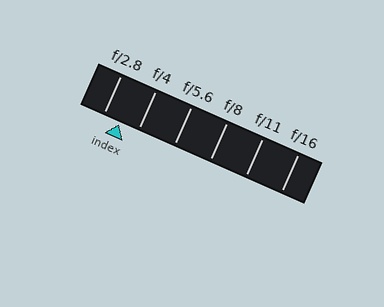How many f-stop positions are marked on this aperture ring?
There are 6 f-stop positions marked.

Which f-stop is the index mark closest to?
The index mark is closest to f/2.8.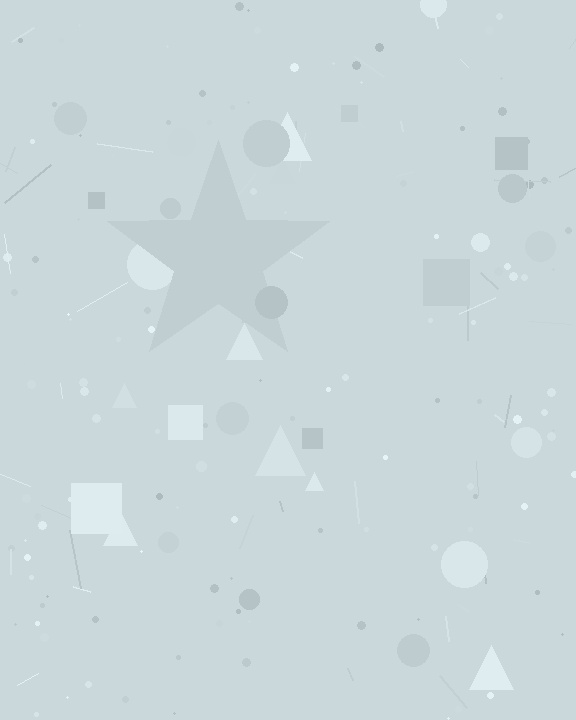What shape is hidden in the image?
A star is hidden in the image.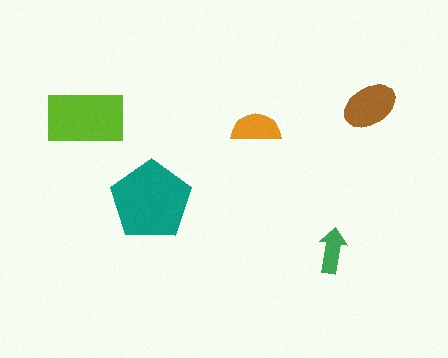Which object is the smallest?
The green arrow.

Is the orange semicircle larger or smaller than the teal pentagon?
Smaller.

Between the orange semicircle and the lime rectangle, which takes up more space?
The lime rectangle.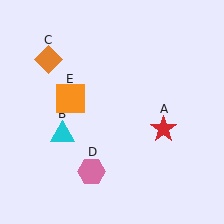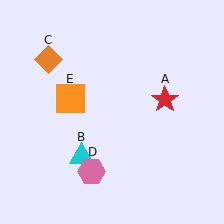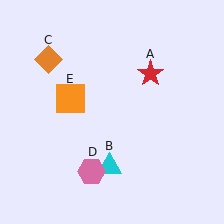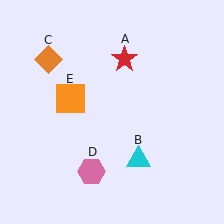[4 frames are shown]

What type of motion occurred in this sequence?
The red star (object A), cyan triangle (object B) rotated counterclockwise around the center of the scene.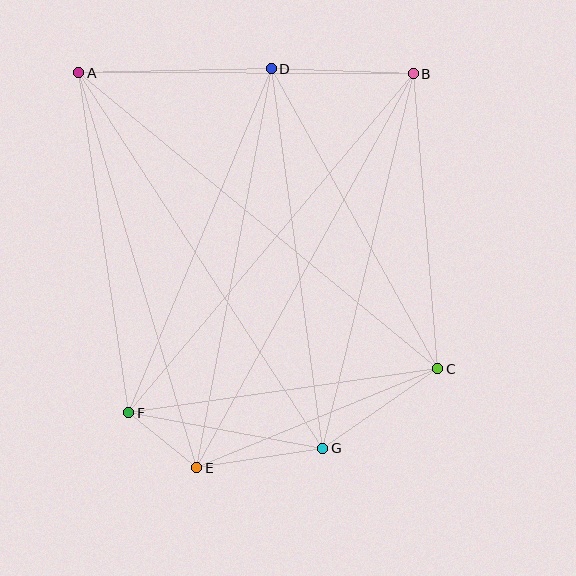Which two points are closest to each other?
Points E and F are closest to each other.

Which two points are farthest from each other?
Points A and C are farthest from each other.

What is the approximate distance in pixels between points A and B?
The distance between A and B is approximately 334 pixels.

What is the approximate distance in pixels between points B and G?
The distance between B and G is approximately 385 pixels.